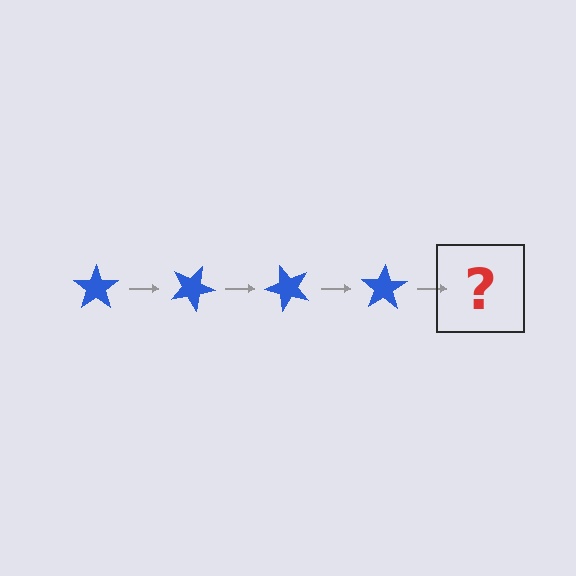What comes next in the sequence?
The next element should be a blue star rotated 100 degrees.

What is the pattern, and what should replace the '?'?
The pattern is that the star rotates 25 degrees each step. The '?' should be a blue star rotated 100 degrees.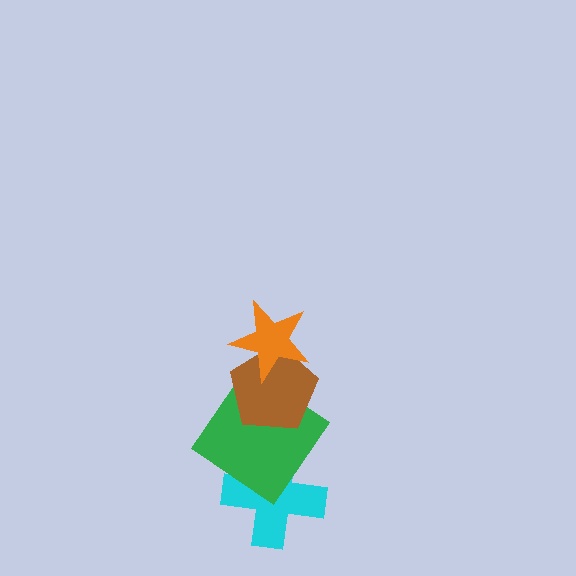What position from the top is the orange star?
The orange star is 1st from the top.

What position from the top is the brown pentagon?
The brown pentagon is 2nd from the top.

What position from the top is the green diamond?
The green diamond is 3rd from the top.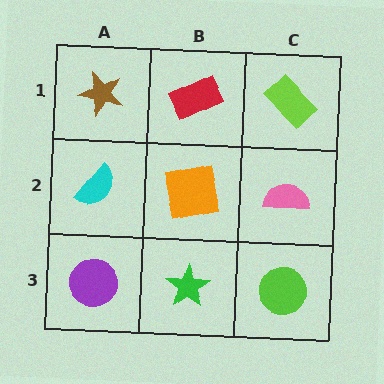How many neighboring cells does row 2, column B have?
4.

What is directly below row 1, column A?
A cyan semicircle.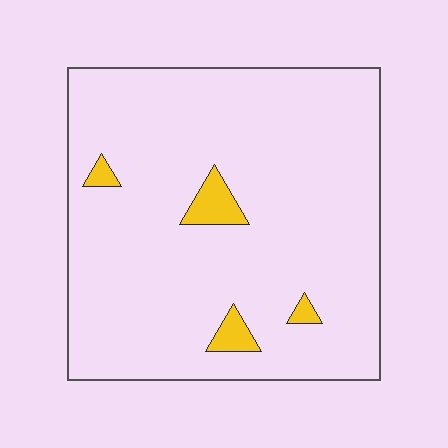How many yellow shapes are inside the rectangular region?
4.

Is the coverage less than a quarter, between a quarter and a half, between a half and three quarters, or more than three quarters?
Less than a quarter.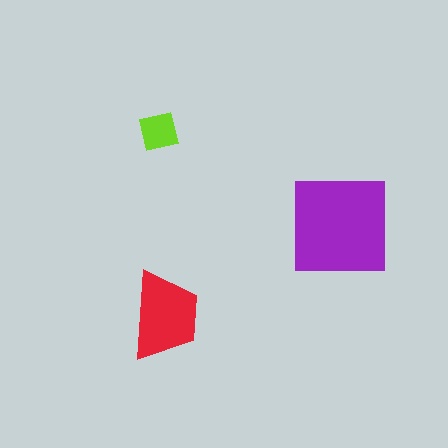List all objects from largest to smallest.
The purple square, the red trapezoid, the lime square.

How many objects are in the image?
There are 3 objects in the image.